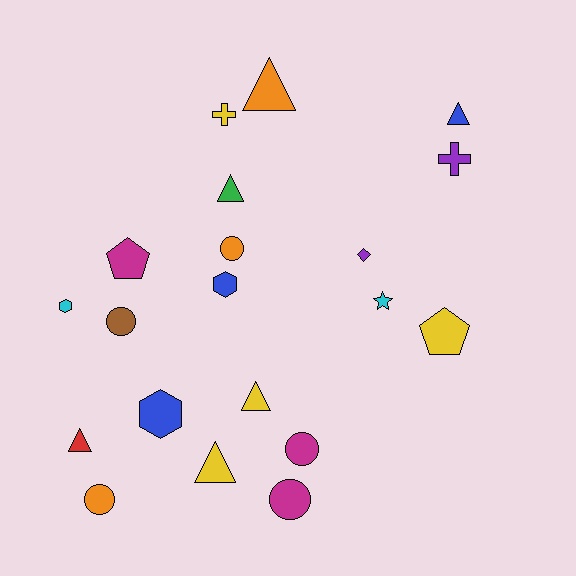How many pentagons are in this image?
There are 2 pentagons.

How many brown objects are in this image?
There is 1 brown object.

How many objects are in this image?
There are 20 objects.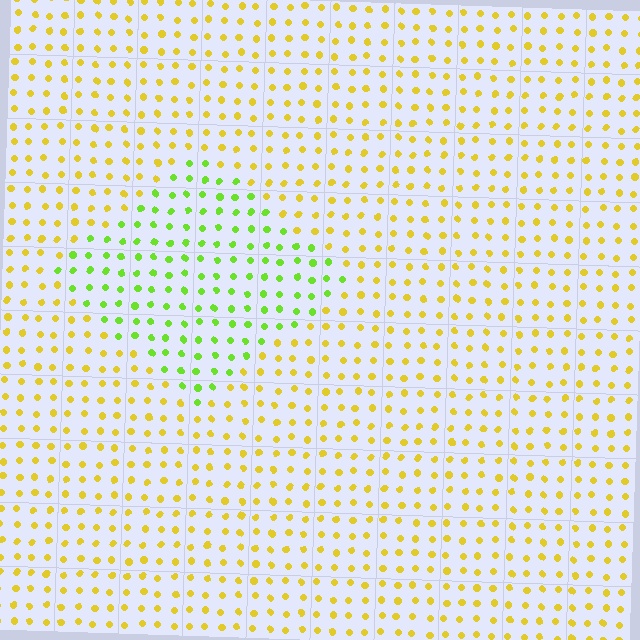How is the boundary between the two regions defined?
The boundary is defined purely by a slight shift in hue (about 46 degrees). Spacing, size, and orientation are identical on both sides.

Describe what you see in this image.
The image is filled with small yellow elements in a uniform arrangement. A diamond-shaped region is visible where the elements are tinted to a slightly different hue, forming a subtle color boundary.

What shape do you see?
I see a diamond.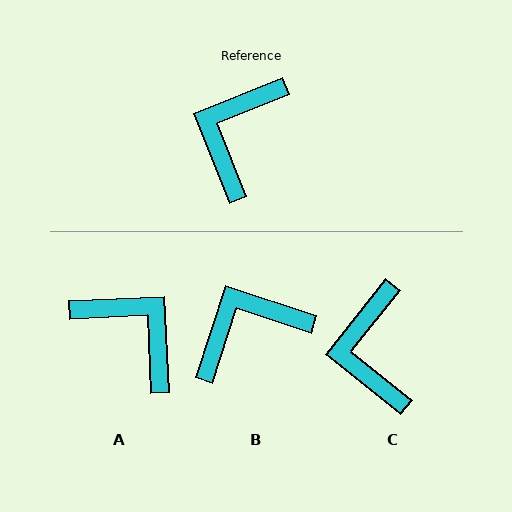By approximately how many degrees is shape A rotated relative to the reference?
Approximately 109 degrees clockwise.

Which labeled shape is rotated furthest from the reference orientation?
A, about 109 degrees away.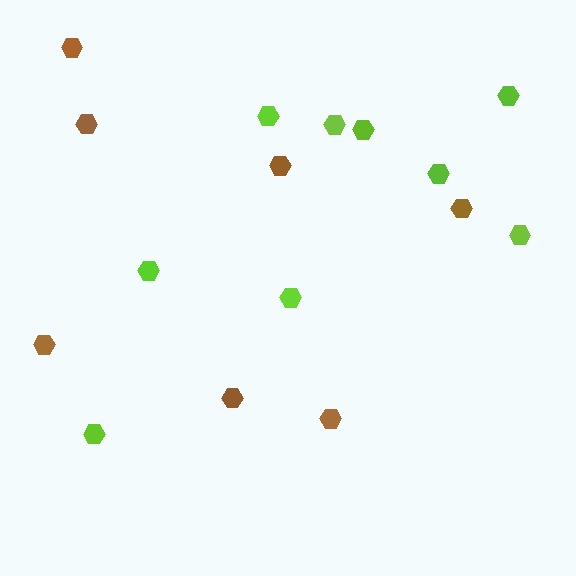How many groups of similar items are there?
There are 2 groups: one group of lime hexagons (9) and one group of brown hexagons (7).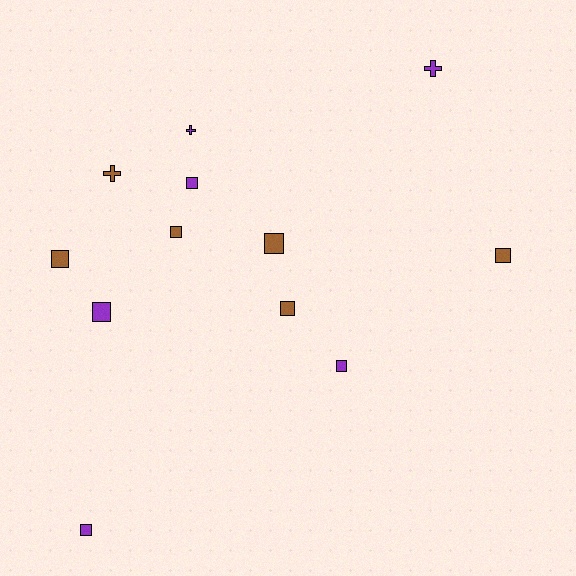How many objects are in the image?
There are 12 objects.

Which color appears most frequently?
Brown, with 6 objects.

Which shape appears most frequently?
Square, with 9 objects.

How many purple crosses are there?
There are 2 purple crosses.